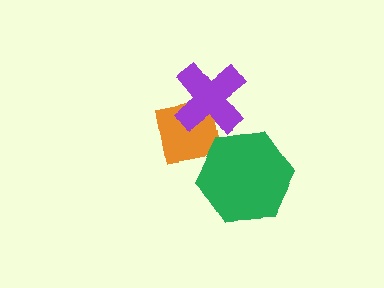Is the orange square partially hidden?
Yes, it is partially covered by another shape.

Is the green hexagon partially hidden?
No, no other shape covers it.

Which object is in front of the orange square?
The purple cross is in front of the orange square.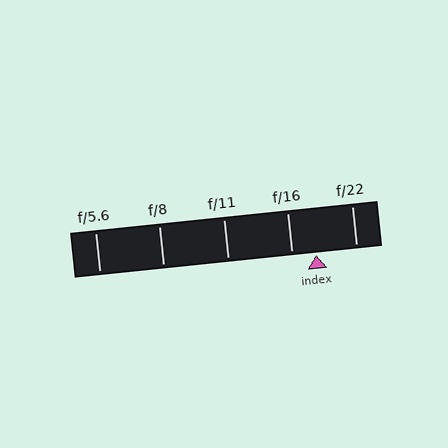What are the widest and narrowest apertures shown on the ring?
The widest aperture shown is f/5.6 and the narrowest is f/22.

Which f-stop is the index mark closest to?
The index mark is closest to f/16.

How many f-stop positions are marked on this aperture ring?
There are 5 f-stop positions marked.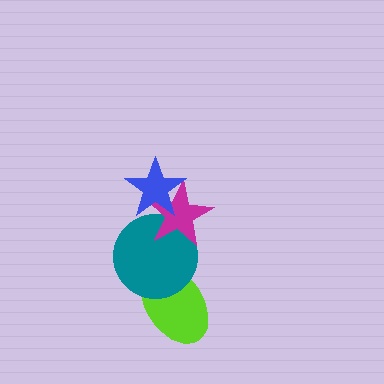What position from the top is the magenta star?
The magenta star is 2nd from the top.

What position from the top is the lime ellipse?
The lime ellipse is 4th from the top.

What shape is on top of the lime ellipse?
The teal circle is on top of the lime ellipse.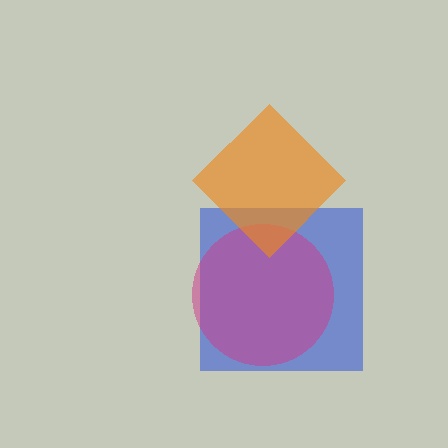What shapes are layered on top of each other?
The layered shapes are: a blue square, a magenta circle, an orange diamond.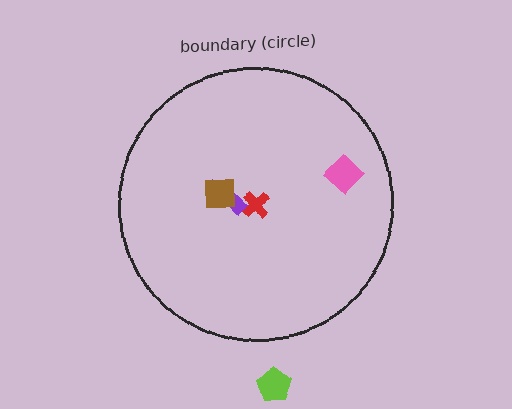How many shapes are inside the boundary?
4 inside, 1 outside.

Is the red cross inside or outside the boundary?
Inside.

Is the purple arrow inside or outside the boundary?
Inside.